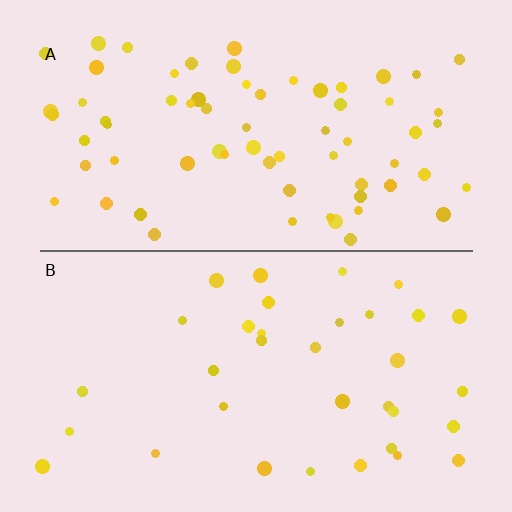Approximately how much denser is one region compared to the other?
Approximately 2.0× — region A over region B.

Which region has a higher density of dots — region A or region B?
A (the top).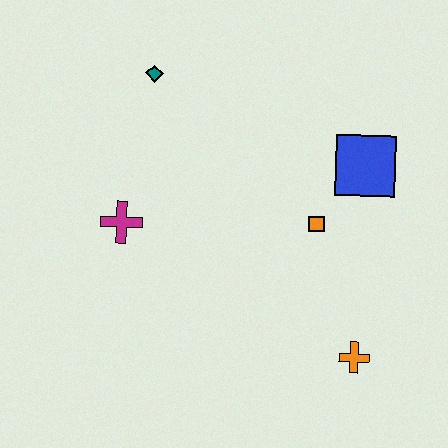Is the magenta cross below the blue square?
Yes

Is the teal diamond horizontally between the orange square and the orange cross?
No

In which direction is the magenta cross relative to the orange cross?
The magenta cross is to the left of the orange cross.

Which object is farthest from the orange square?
The teal diamond is farthest from the orange square.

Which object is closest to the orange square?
The blue square is closest to the orange square.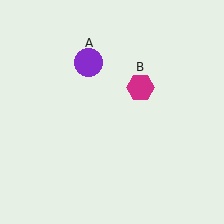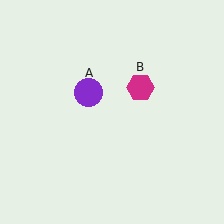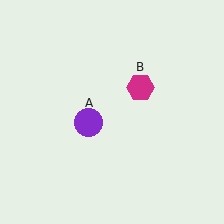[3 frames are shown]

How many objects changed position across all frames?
1 object changed position: purple circle (object A).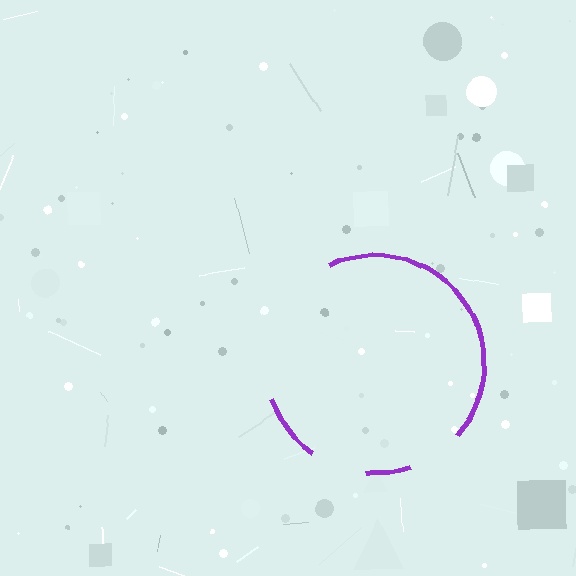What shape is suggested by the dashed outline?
The dashed outline suggests a circle.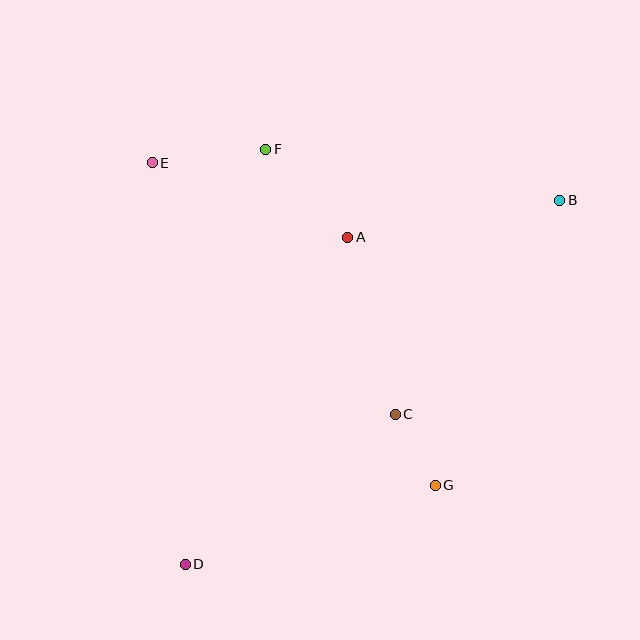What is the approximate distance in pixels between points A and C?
The distance between A and C is approximately 183 pixels.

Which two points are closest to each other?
Points C and G are closest to each other.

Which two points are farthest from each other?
Points B and D are farthest from each other.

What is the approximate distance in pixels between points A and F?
The distance between A and F is approximately 120 pixels.